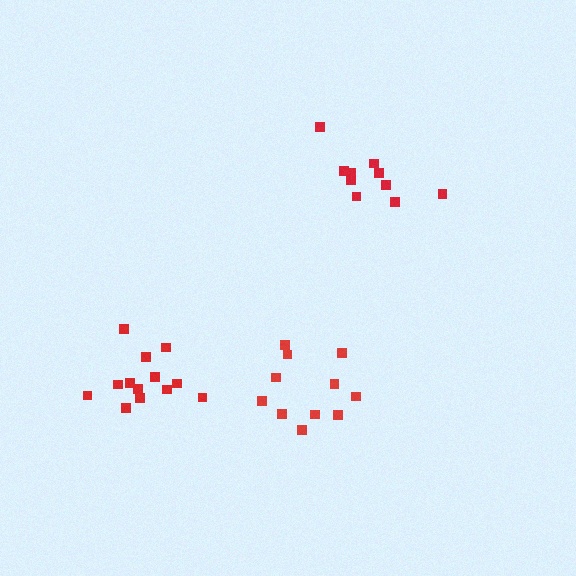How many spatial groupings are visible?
There are 3 spatial groupings.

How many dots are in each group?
Group 1: 11 dots, Group 2: 11 dots, Group 3: 13 dots (35 total).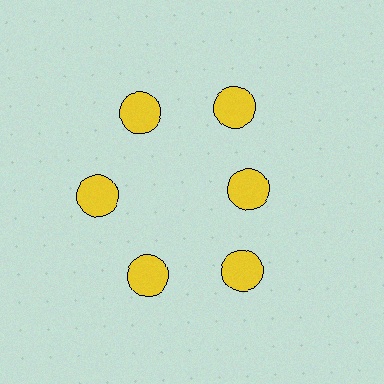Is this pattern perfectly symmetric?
No. The 6 yellow circles are arranged in a ring, but one element near the 3 o'clock position is pulled inward toward the center, breaking the 6-fold rotational symmetry.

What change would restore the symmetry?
The symmetry would be restored by moving it outward, back onto the ring so that all 6 circles sit at equal angles and equal distance from the center.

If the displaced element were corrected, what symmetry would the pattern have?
It would have 6-fold rotational symmetry — the pattern would map onto itself every 60 degrees.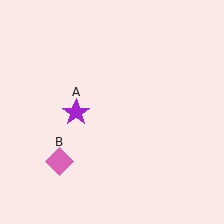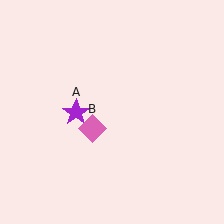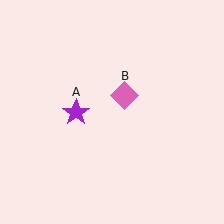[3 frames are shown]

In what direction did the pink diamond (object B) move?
The pink diamond (object B) moved up and to the right.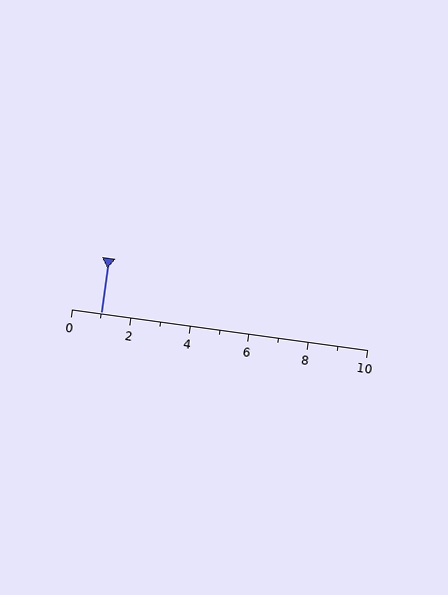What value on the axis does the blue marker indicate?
The marker indicates approximately 1.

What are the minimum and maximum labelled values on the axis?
The axis runs from 0 to 10.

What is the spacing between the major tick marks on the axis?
The major ticks are spaced 2 apart.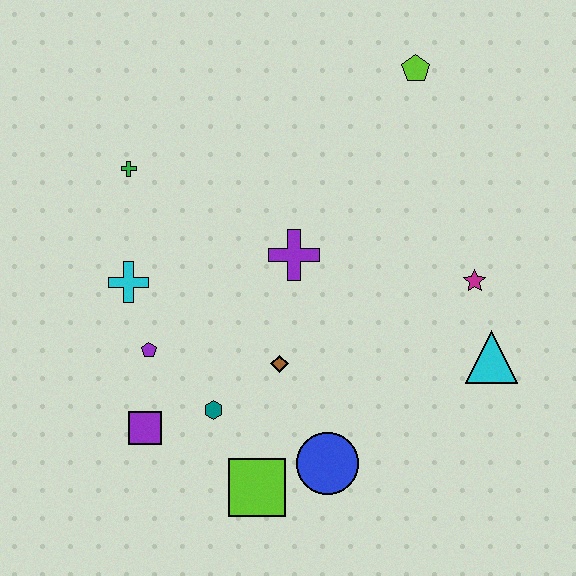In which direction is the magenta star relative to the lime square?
The magenta star is to the right of the lime square.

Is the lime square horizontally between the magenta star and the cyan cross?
Yes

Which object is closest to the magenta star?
The cyan triangle is closest to the magenta star.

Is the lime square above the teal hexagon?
No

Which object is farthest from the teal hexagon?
The lime pentagon is farthest from the teal hexagon.